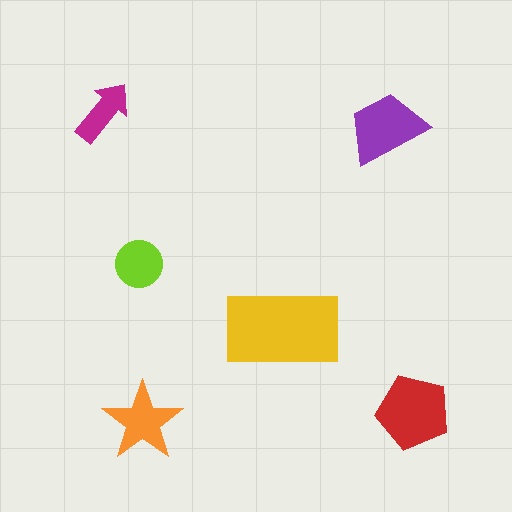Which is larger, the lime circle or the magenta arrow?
The lime circle.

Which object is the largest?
The yellow rectangle.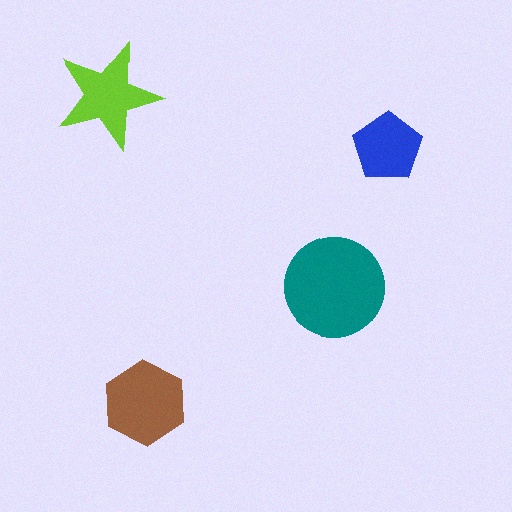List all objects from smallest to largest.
The blue pentagon, the lime star, the brown hexagon, the teal circle.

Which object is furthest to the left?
The lime star is leftmost.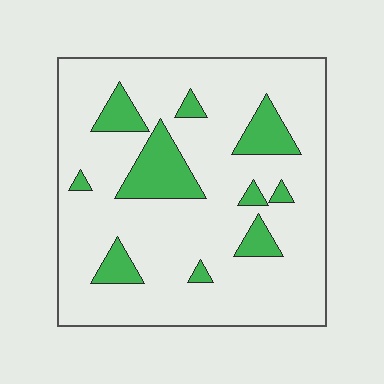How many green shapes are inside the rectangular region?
10.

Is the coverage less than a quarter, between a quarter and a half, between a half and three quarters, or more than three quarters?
Less than a quarter.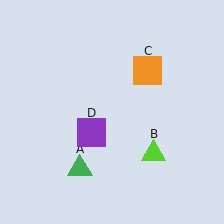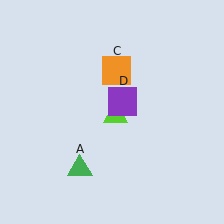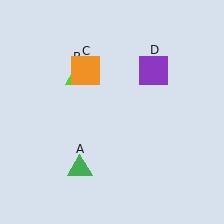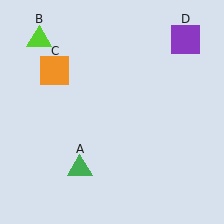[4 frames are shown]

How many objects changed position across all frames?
3 objects changed position: lime triangle (object B), orange square (object C), purple square (object D).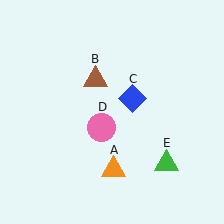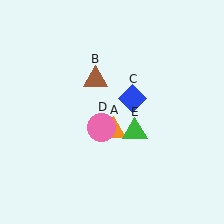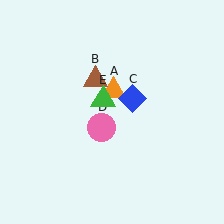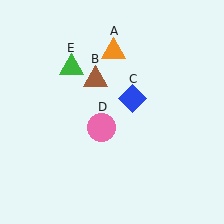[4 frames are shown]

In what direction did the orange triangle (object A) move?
The orange triangle (object A) moved up.